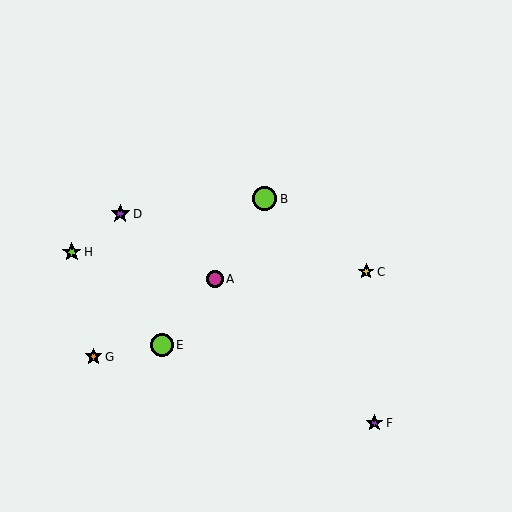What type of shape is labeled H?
Shape H is a lime star.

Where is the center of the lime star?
The center of the lime star is at (72, 252).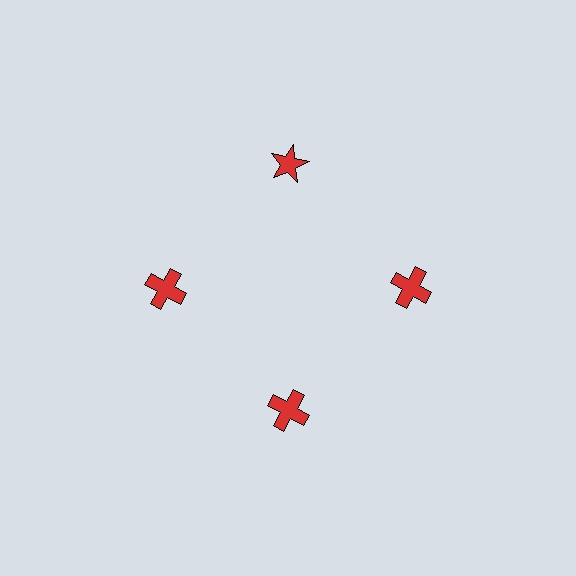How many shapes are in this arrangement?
There are 4 shapes arranged in a ring pattern.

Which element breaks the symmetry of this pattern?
The red star at roughly the 12 o'clock position breaks the symmetry. All other shapes are red crosses.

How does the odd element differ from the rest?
It has a different shape: star instead of cross.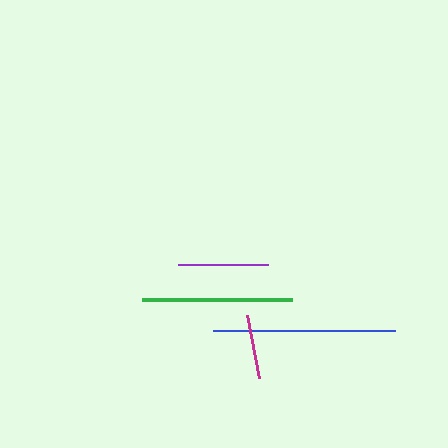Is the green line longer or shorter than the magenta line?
The green line is longer than the magenta line.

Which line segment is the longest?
The blue line is the longest at approximately 182 pixels.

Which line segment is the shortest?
The magenta line is the shortest at approximately 65 pixels.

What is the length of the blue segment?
The blue segment is approximately 182 pixels long.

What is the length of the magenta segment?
The magenta segment is approximately 65 pixels long.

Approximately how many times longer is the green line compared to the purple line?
The green line is approximately 1.7 times the length of the purple line.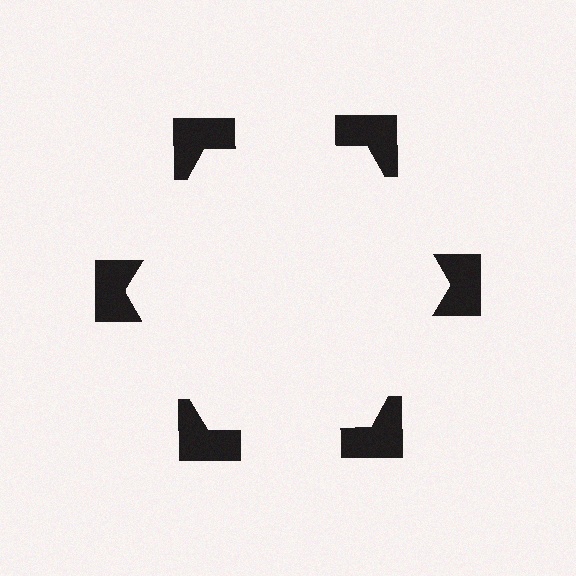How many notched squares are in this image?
There are 6 — one at each vertex of the illusory hexagon.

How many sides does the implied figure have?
6 sides.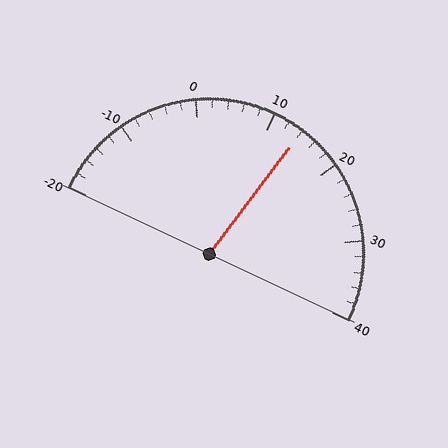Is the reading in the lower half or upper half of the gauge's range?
The reading is in the upper half of the range (-20 to 40).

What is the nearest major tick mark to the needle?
The nearest major tick mark is 10.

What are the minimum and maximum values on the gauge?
The gauge ranges from -20 to 40.